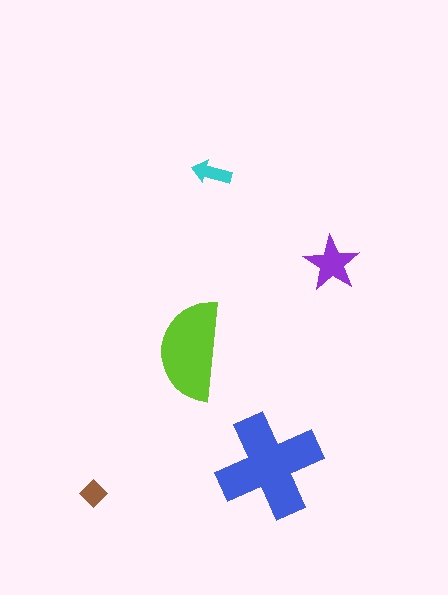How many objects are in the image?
There are 5 objects in the image.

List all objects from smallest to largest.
The brown diamond, the cyan arrow, the purple star, the lime semicircle, the blue cross.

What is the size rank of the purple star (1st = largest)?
3rd.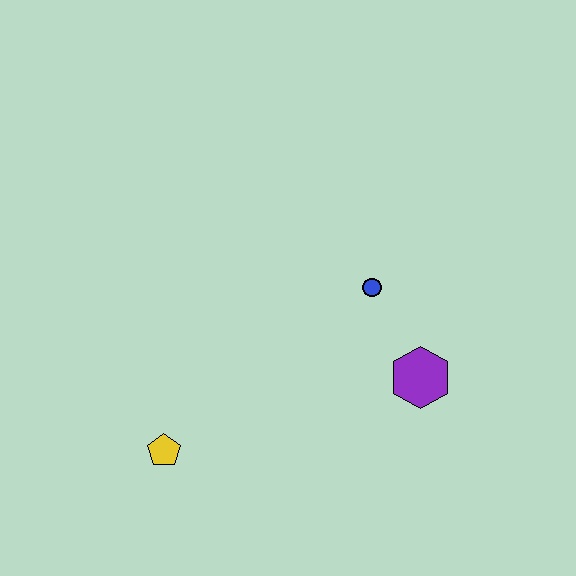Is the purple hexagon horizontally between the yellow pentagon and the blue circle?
No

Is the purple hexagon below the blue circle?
Yes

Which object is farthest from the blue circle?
The yellow pentagon is farthest from the blue circle.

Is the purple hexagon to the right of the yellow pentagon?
Yes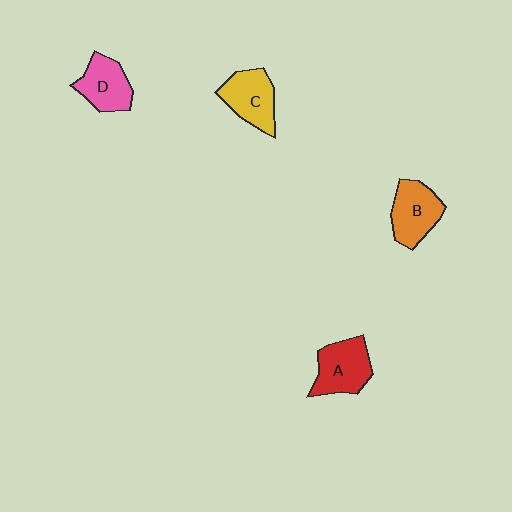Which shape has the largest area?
Shape A (red).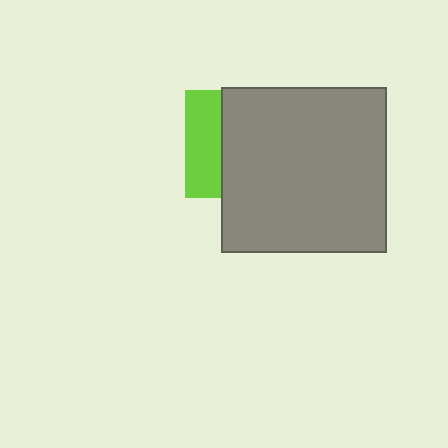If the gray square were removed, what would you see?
You would see the complete lime square.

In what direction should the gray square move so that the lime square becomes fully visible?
The gray square should move right. That is the shortest direction to clear the overlap and leave the lime square fully visible.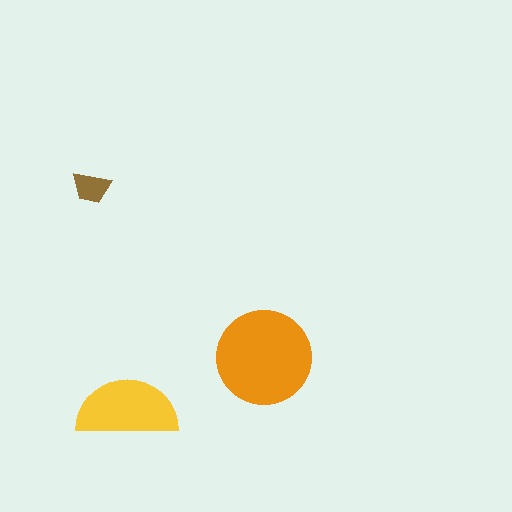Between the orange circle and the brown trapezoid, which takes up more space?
The orange circle.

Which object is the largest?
The orange circle.